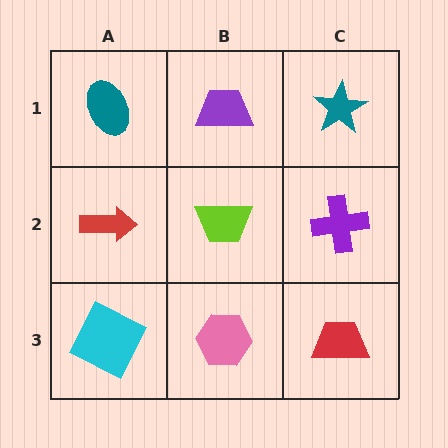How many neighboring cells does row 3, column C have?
2.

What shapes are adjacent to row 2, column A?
A teal ellipse (row 1, column A), a cyan square (row 3, column A), a lime trapezoid (row 2, column B).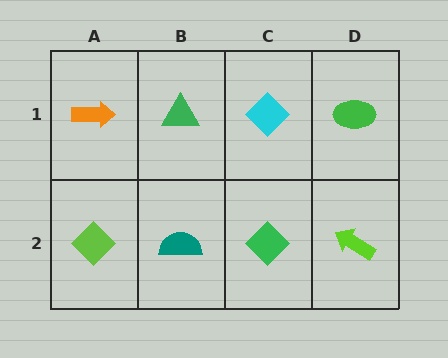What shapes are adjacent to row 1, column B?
A teal semicircle (row 2, column B), an orange arrow (row 1, column A), a cyan diamond (row 1, column C).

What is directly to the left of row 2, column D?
A green diamond.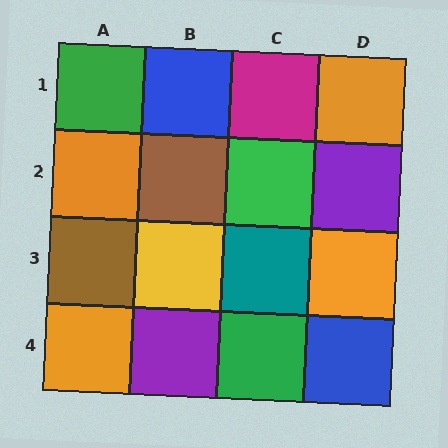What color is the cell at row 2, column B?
Brown.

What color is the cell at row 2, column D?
Purple.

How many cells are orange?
4 cells are orange.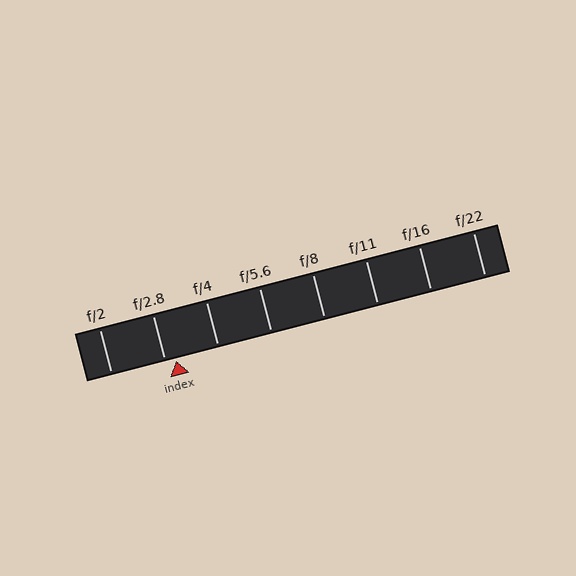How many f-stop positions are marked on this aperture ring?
There are 8 f-stop positions marked.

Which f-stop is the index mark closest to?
The index mark is closest to f/2.8.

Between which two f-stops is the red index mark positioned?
The index mark is between f/2.8 and f/4.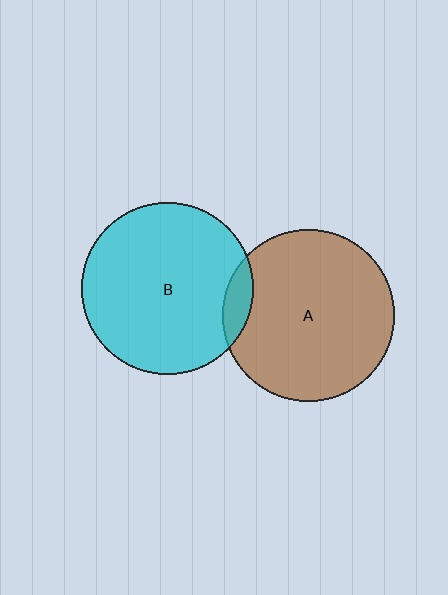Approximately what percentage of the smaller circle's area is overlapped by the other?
Approximately 10%.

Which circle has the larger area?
Circle A (brown).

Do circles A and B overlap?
Yes.